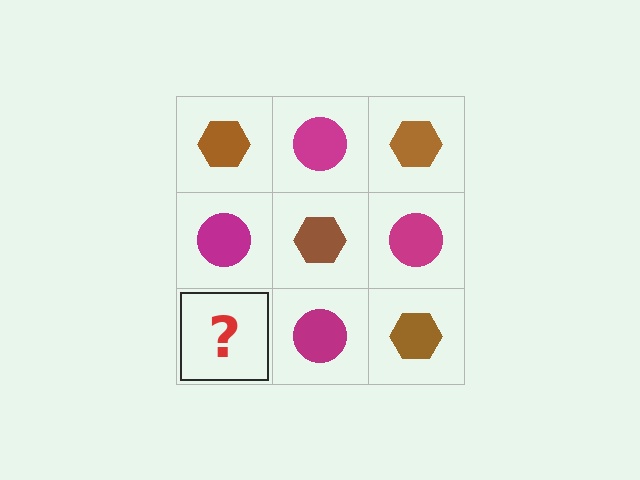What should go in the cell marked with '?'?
The missing cell should contain a brown hexagon.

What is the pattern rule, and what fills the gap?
The rule is that it alternates brown hexagon and magenta circle in a checkerboard pattern. The gap should be filled with a brown hexagon.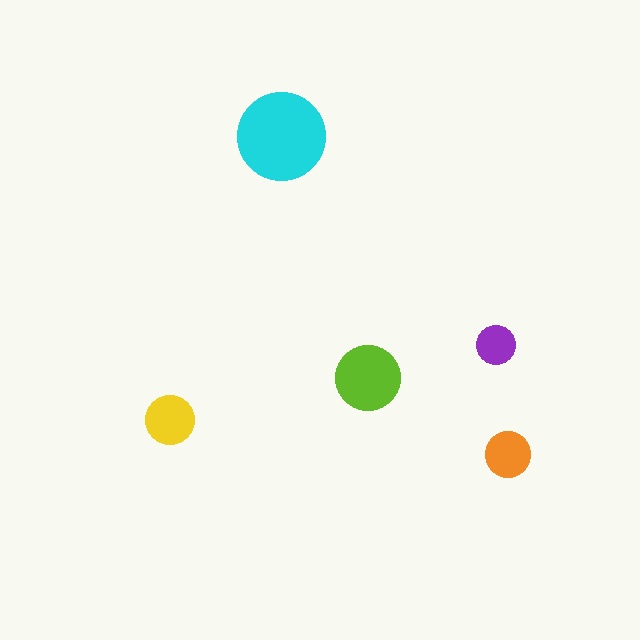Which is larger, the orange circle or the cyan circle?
The cyan one.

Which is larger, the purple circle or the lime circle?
The lime one.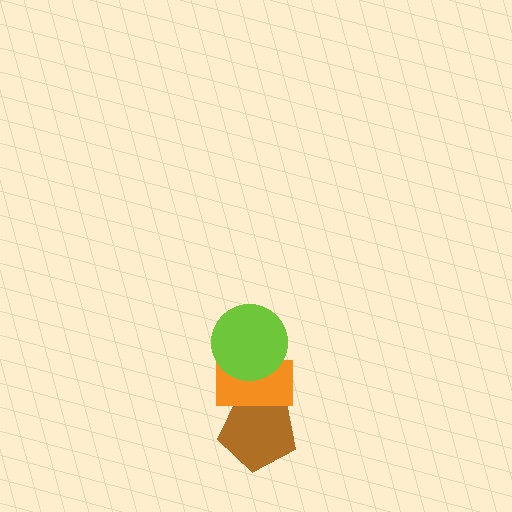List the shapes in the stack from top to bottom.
From top to bottom: the lime circle, the orange rectangle, the brown pentagon.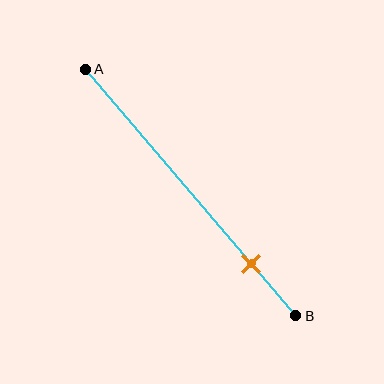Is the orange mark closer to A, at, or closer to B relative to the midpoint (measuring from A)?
The orange mark is closer to point B than the midpoint of segment AB.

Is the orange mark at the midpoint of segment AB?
No, the mark is at about 80% from A, not at the 50% midpoint.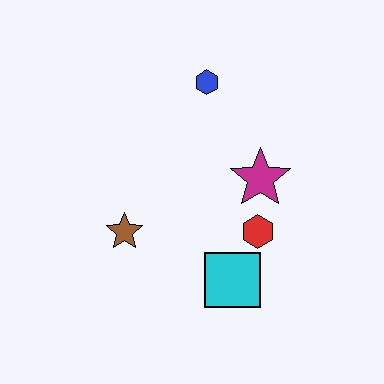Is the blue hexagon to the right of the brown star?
Yes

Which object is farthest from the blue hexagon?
The cyan square is farthest from the blue hexagon.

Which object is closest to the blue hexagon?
The magenta star is closest to the blue hexagon.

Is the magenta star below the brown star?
No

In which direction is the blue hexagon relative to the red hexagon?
The blue hexagon is above the red hexagon.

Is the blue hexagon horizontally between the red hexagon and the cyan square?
No